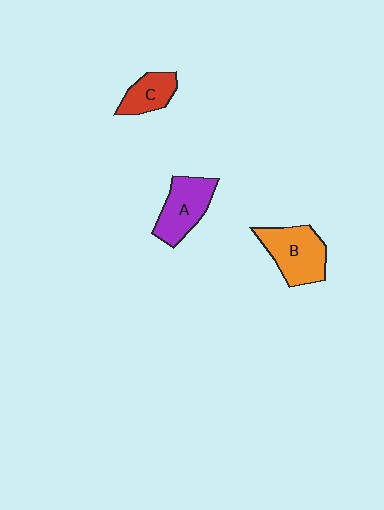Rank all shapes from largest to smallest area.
From largest to smallest: B (orange), A (purple), C (red).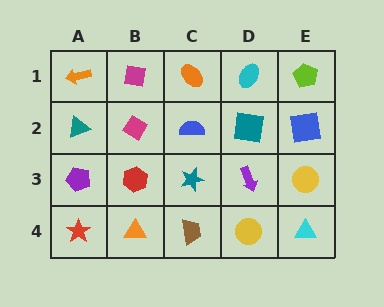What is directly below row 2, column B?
A red hexagon.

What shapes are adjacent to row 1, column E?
A blue square (row 2, column E), a cyan ellipse (row 1, column D).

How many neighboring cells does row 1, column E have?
2.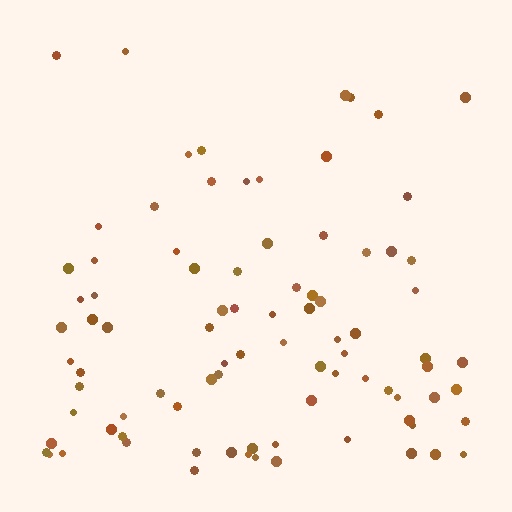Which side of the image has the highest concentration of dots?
The bottom.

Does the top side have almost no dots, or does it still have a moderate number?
Still a moderate number, just noticeably fewer than the bottom.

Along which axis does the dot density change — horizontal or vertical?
Vertical.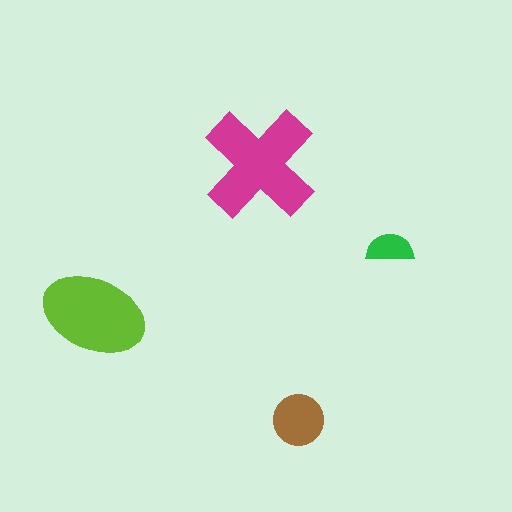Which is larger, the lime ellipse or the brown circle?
The lime ellipse.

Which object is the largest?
The magenta cross.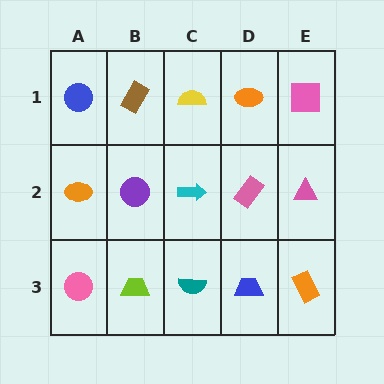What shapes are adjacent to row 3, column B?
A purple circle (row 2, column B), a pink circle (row 3, column A), a teal semicircle (row 3, column C).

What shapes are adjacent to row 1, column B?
A purple circle (row 2, column B), a blue circle (row 1, column A), a yellow semicircle (row 1, column C).